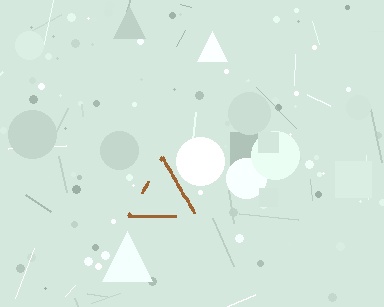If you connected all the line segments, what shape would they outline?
They would outline a triangle.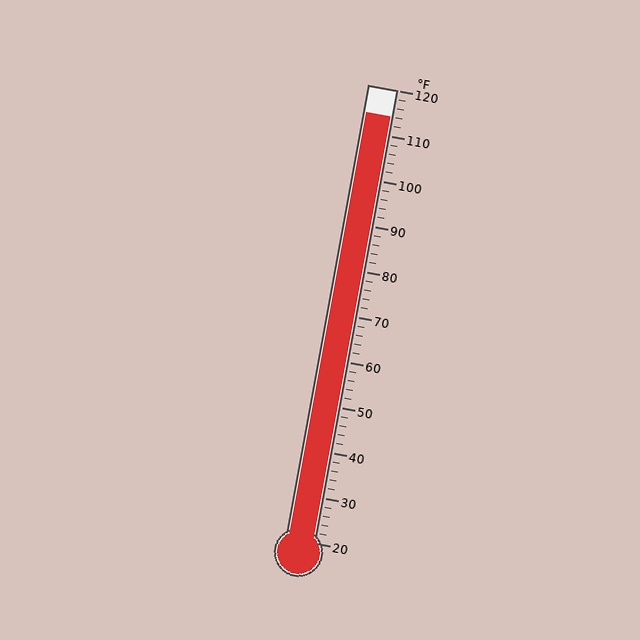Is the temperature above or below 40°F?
The temperature is above 40°F.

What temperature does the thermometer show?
The thermometer shows approximately 114°F.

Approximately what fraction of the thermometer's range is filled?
The thermometer is filled to approximately 95% of its range.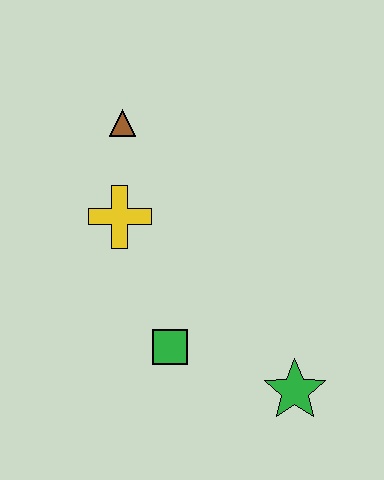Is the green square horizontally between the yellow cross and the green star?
Yes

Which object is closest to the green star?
The green square is closest to the green star.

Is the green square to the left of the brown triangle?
No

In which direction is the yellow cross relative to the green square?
The yellow cross is above the green square.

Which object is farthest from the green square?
The brown triangle is farthest from the green square.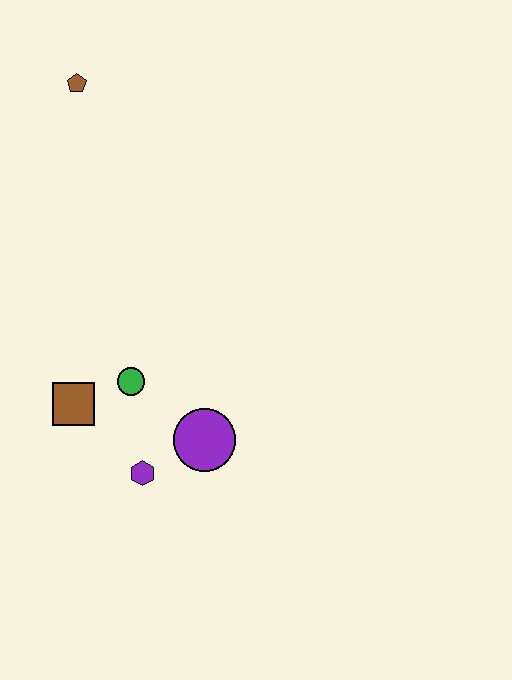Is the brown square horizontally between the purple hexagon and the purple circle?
No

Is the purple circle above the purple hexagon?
Yes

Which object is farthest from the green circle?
The brown pentagon is farthest from the green circle.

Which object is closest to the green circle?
The brown square is closest to the green circle.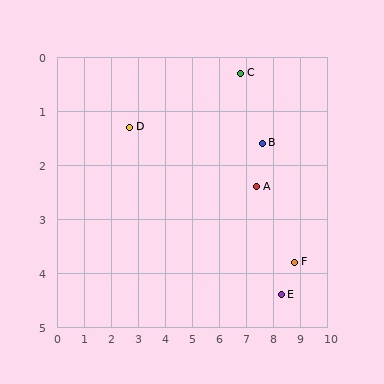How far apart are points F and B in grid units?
Points F and B are about 2.5 grid units apart.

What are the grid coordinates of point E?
Point E is at approximately (8.3, 4.4).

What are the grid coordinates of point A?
Point A is at approximately (7.4, 2.4).